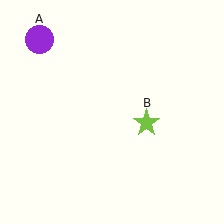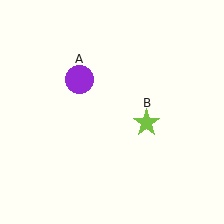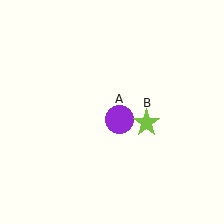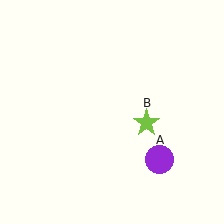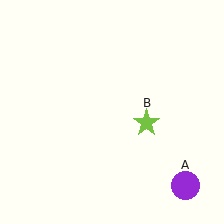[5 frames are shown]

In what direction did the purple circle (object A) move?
The purple circle (object A) moved down and to the right.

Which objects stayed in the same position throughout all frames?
Lime star (object B) remained stationary.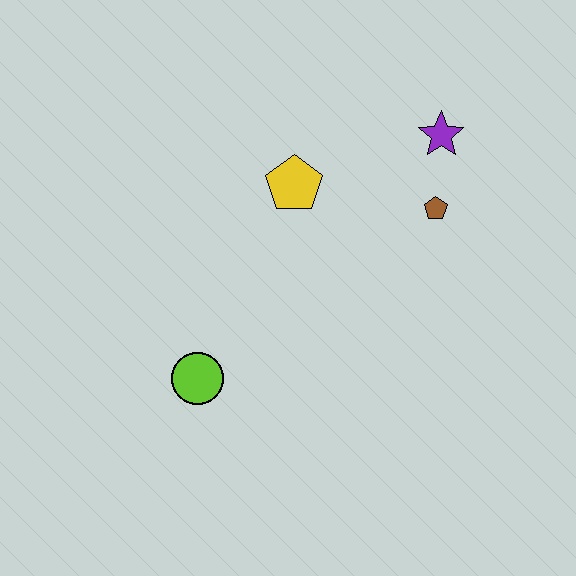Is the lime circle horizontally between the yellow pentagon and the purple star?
No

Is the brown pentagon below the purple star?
Yes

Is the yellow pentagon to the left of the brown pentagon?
Yes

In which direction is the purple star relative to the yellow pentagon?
The purple star is to the right of the yellow pentagon.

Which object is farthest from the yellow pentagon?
The lime circle is farthest from the yellow pentagon.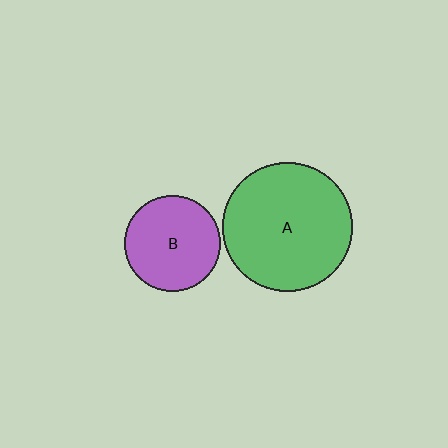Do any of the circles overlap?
No, none of the circles overlap.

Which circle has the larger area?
Circle A (green).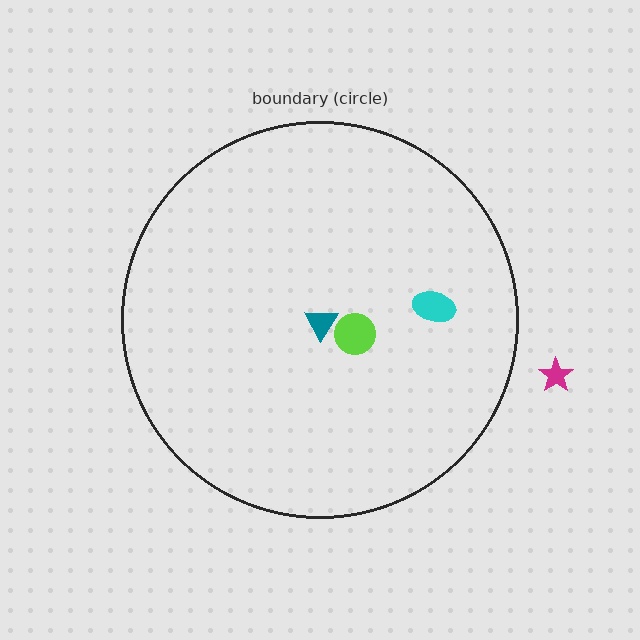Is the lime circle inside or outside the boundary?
Inside.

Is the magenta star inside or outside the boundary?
Outside.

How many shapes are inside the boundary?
3 inside, 1 outside.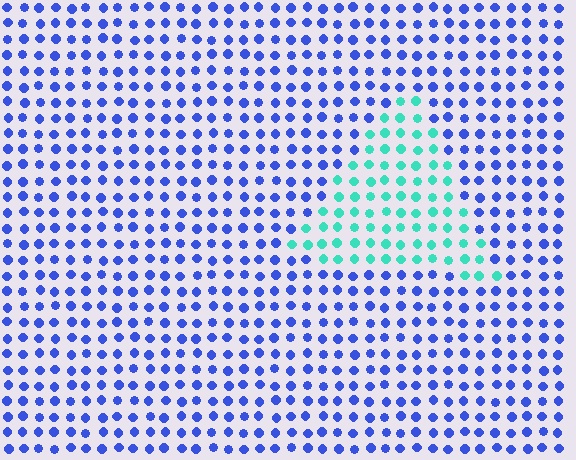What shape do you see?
I see a triangle.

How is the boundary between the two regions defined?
The boundary is defined purely by a slight shift in hue (about 64 degrees). Spacing, size, and orientation are identical on both sides.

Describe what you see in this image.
The image is filled with small blue elements in a uniform arrangement. A triangle-shaped region is visible where the elements are tinted to a slightly different hue, forming a subtle color boundary.